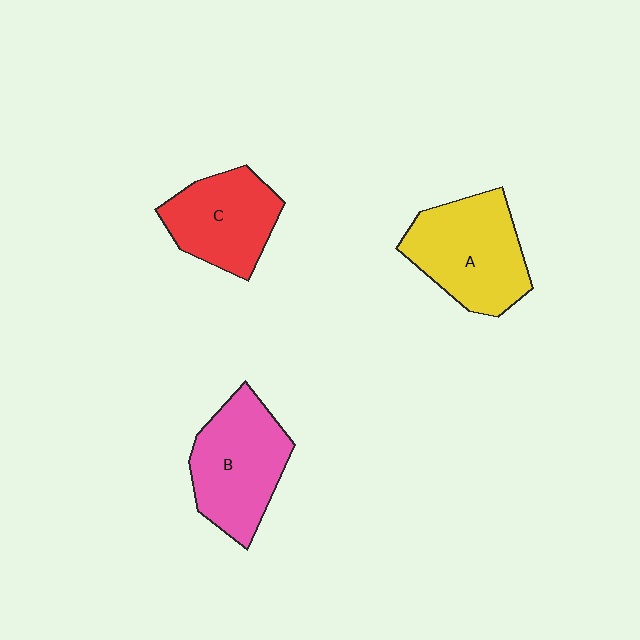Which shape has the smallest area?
Shape C (red).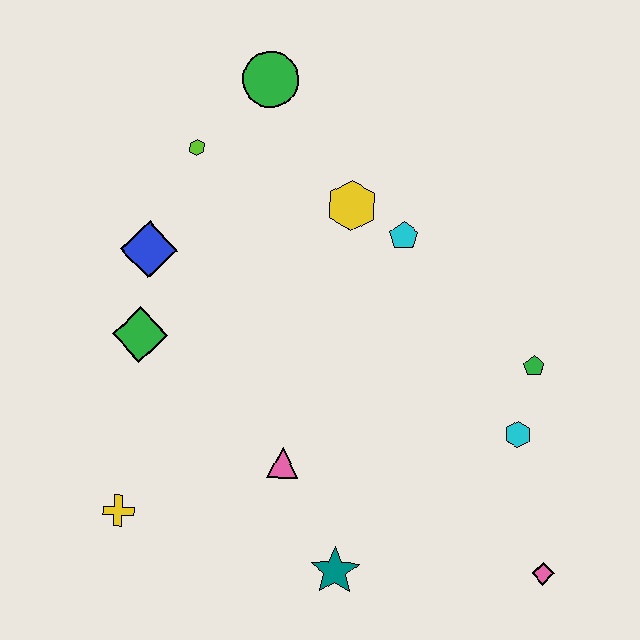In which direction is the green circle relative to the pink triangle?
The green circle is above the pink triangle.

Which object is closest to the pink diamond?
The cyan hexagon is closest to the pink diamond.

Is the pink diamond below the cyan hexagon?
Yes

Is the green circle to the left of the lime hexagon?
No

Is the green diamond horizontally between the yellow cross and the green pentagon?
Yes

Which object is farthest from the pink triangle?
The green circle is farthest from the pink triangle.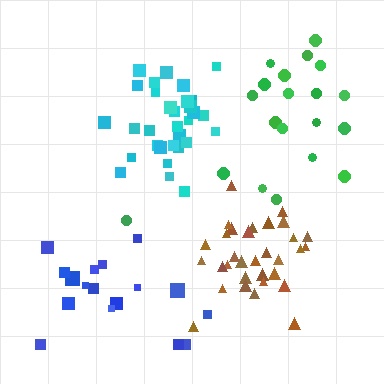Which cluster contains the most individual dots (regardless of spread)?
Brown (32).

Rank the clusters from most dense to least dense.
cyan, brown, blue, green.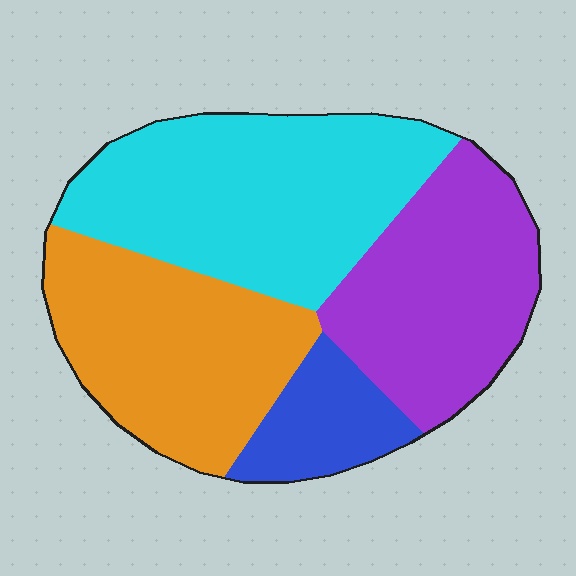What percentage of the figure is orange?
Orange takes up about one quarter (1/4) of the figure.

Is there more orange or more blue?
Orange.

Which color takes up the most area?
Cyan, at roughly 35%.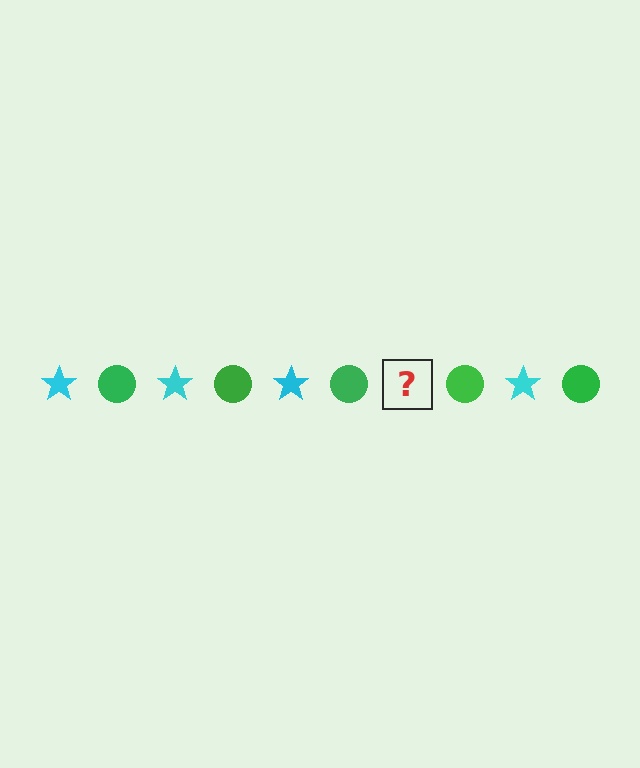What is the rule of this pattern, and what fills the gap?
The rule is that the pattern alternates between cyan star and green circle. The gap should be filled with a cyan star.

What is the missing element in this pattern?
The missing element is a cyan star.